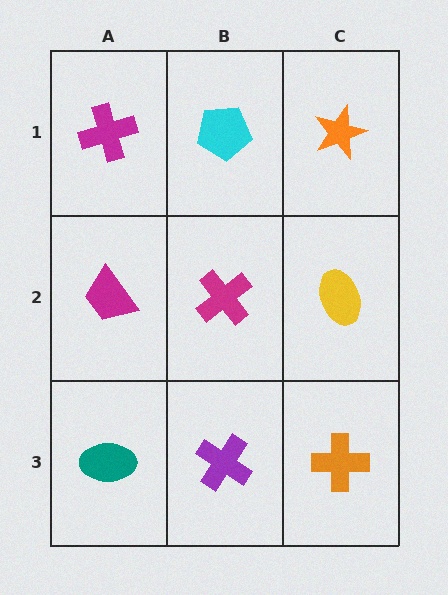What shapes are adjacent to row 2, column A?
A magenta cross (row 1, column A), a teal ellipse (row 3, column A), a magenta cross (row 2, column B).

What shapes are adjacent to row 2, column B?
A cyan pentagon (row 1, column B), a purple cross (row 3, column B), a magenta trapezoid (row 2, column A), a yellow ellipse (row 2, column C).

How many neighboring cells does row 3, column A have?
2.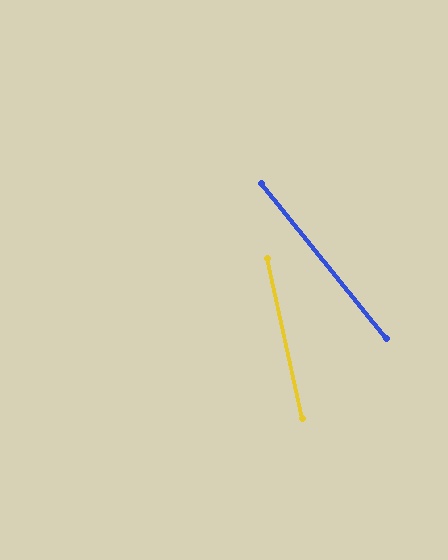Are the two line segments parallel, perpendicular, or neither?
Neither parallel nor perpendicular — they differ by about 27°.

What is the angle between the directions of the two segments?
Approximately 27 degrees.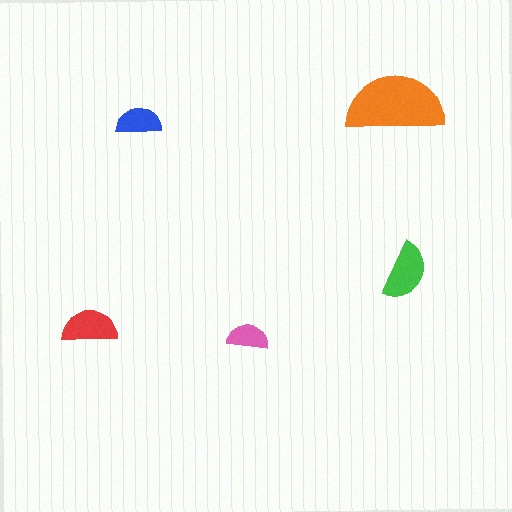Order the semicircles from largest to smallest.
the orange one, the green one, the red one, the blue one, the pink one.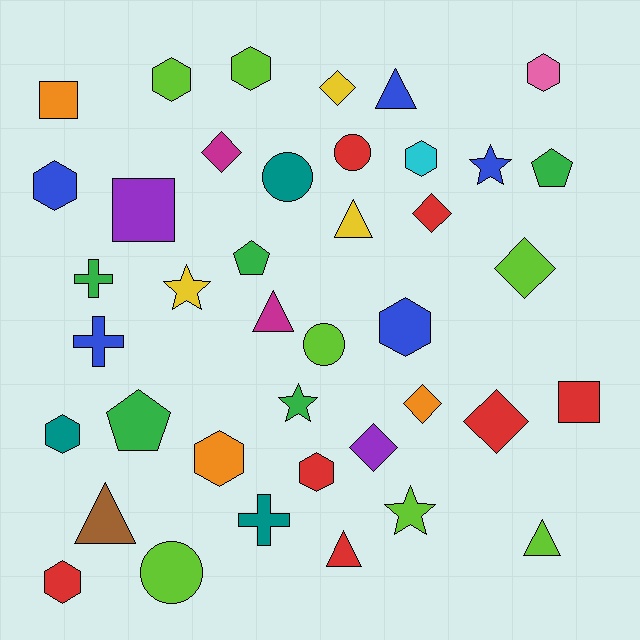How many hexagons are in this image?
There are 10 hexagons.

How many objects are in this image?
There are 40 objects.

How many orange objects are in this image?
There are 3 orange objects.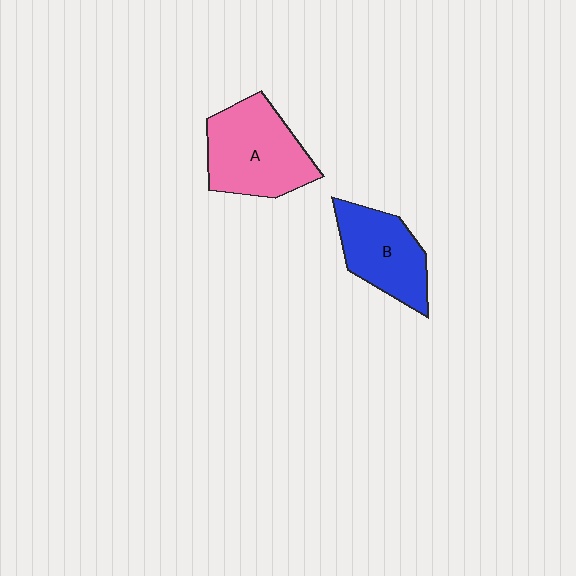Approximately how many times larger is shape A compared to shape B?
Approximately 1.3 times.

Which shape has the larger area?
Shape A (pink).